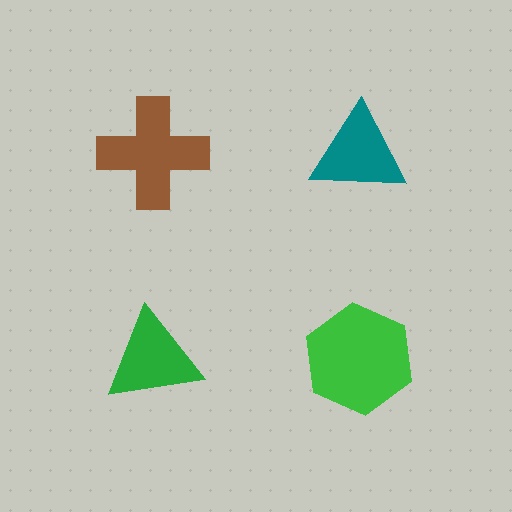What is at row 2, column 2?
A green hexagon.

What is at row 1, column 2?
A teal triangle.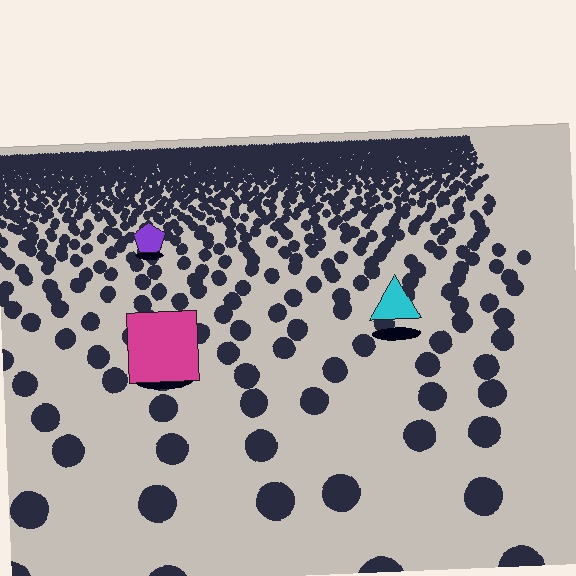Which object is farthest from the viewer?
The purple pentagon is farthest from the viewer. It appears smaller and the ground texture around it is denser.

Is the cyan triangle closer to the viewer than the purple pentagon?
Yes. The cyan triangle is closer — you can tell from the texture gradient: the ground texture is coarser near it.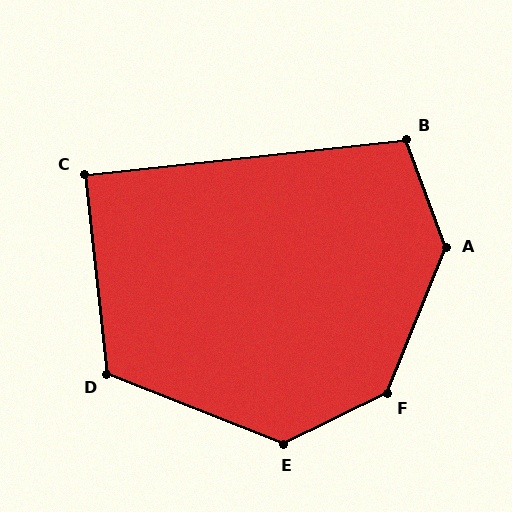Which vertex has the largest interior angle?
A, at approximately 138 degrees.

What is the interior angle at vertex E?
Approximately 132 degrees (obtuse).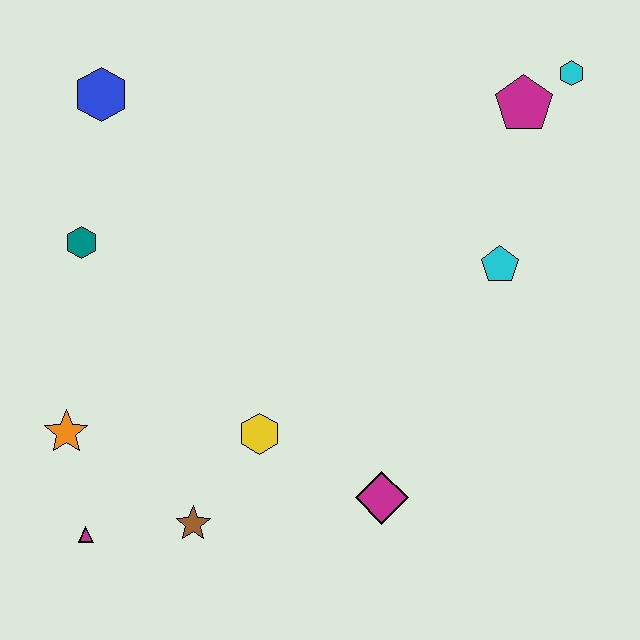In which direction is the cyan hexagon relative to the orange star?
The cyan hexagon is to the right of the orange star.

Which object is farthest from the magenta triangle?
The cyan hexagon is farthest from the magenta triangle.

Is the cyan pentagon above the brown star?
Yes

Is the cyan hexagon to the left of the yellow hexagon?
No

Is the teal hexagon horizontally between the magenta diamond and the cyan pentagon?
No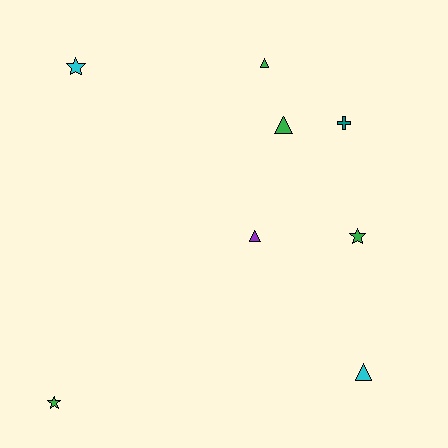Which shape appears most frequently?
Triangle, with 4 objects.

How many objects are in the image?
There are 8 objects.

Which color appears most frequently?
Green, with 4 objects.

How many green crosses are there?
There are no green crosses.